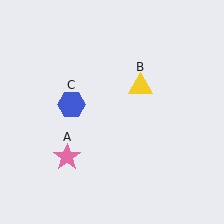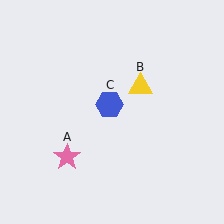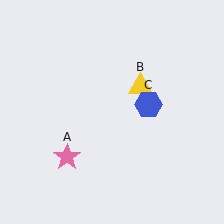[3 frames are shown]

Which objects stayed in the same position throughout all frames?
Pink star (object A) and yellow triangle (object B) remained stationary.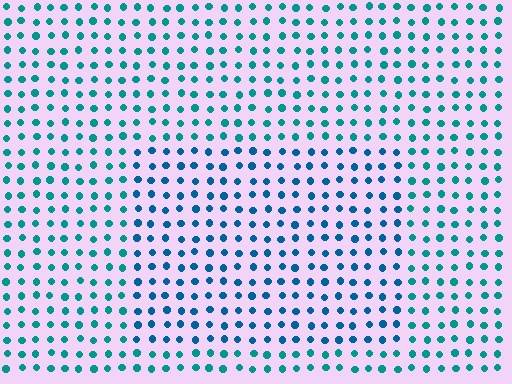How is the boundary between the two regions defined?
The boundary is defined purely by a slight shift in hue (about 27 degrees). Spacing, size, and orientation are identical on both sides.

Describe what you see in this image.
The image is filled with small teal elements in a uniform arrangement. A rectangle-shaped region is visible where the elements are tinted to a slightly different hue, forming a subtle color boundary.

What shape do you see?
I see a rectangle.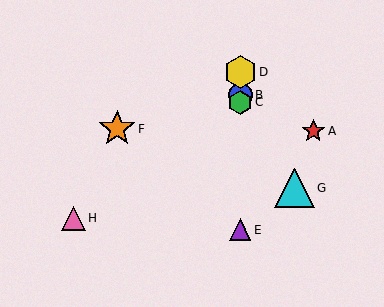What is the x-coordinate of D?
Object D is at x≈240.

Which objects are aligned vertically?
Objects B, C, D, E are aligned vertically.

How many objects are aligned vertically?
4 objects (B, C, D, E) are aligned vertically.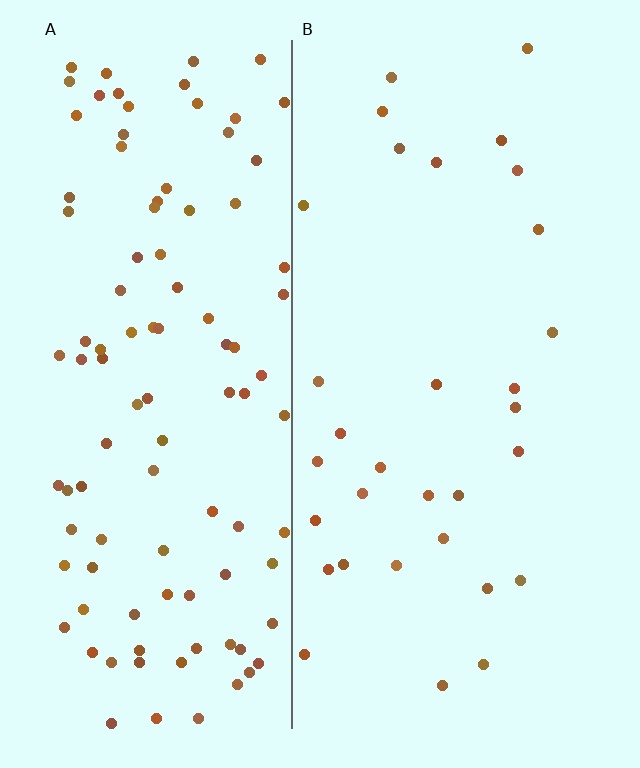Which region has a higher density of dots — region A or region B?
A (the left).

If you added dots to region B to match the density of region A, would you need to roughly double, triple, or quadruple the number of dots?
Approximately triple.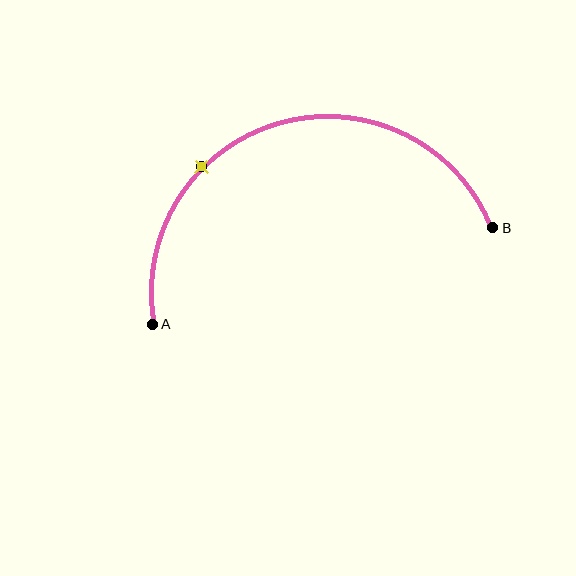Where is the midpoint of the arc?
The arc midpoint is the point on the curve farthest from the straight line joining A and B. It sits above that line.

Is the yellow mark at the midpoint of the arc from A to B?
No. The yellow mark lies on the arc but is closer to endpoint A. The arc midpoint would be at the point on the curve equidistant along the arc from both A and B.